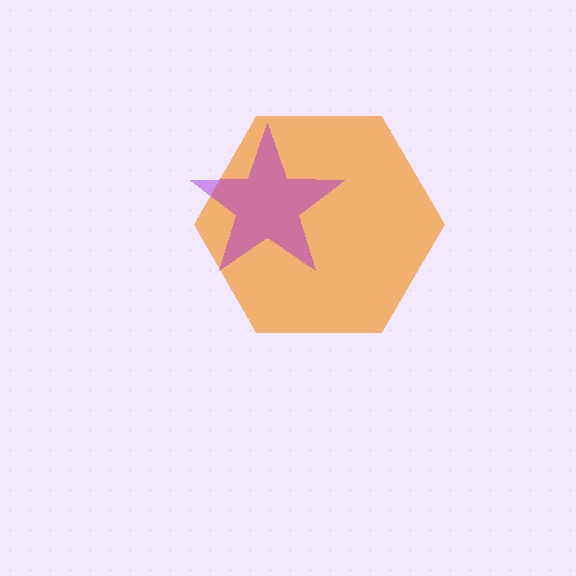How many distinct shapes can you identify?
There are 2 distinct shapes: an orange hexagon, a purple star.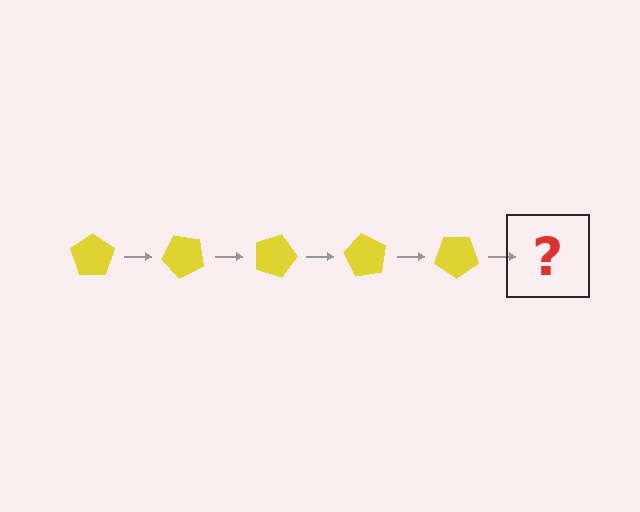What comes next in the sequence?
The next element should be a yellow pentagon rotated 225 degrees.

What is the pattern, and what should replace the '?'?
The pattern is that the pentagon rotates 45 degrees each step. The '?' should be a yellow pentagon rotated 225 degrees.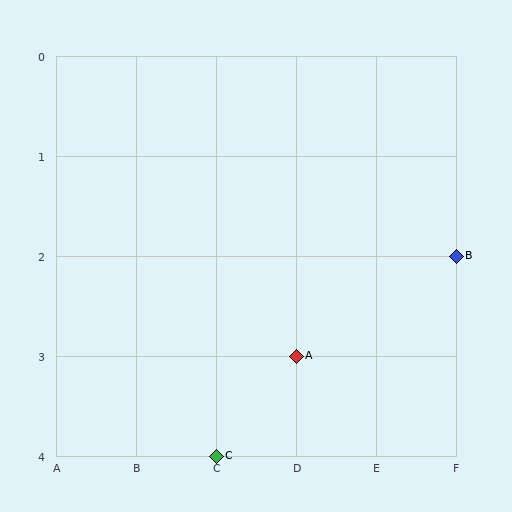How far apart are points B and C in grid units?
Points B and C are 3 columns and 2 rows apart (about 3.6 grid units diagonally).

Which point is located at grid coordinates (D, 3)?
Point A is at (D, 3).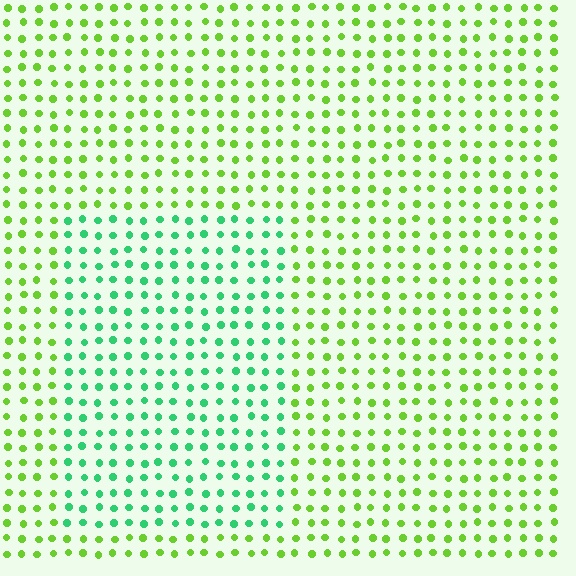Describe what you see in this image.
The image is filled with small lime elements in a uniform arrangement. A rectangle-shaped region is visible where the elements are tinted to a slightly different hue, forming a subtle color boundary.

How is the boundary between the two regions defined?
The boundary is defined purely by a slight shift in hue (about 47 degrees). Spacing, size, and orientation are identical on both sides.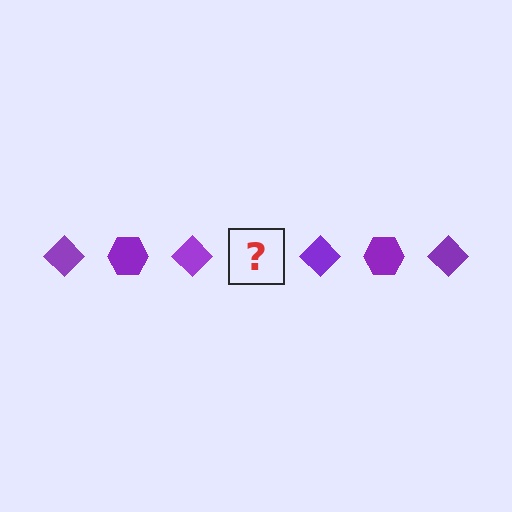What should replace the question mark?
The question mark should be replaced with a purple hexagon.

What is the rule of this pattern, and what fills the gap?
The rule is that the pattern cycles through diamond, hexagon shapes in purple. The gap should be filled with a purple hexagon.